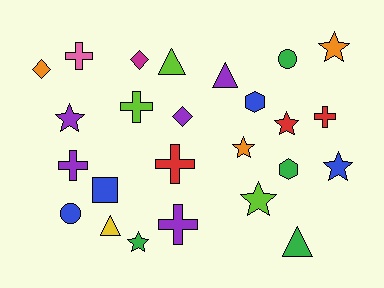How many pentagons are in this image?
There are no pentagons.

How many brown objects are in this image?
There are no brown objects.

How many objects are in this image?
There are 25 objects.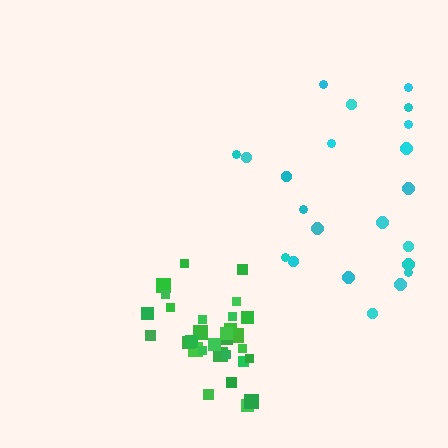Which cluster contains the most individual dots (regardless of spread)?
Green (30).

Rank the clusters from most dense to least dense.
green, cyan.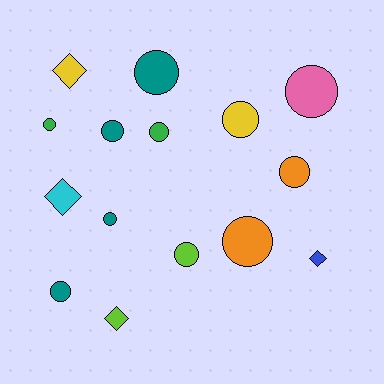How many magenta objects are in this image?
There are no magenta objects.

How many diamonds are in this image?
There are 4 diamonds.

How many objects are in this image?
There are 15 objects.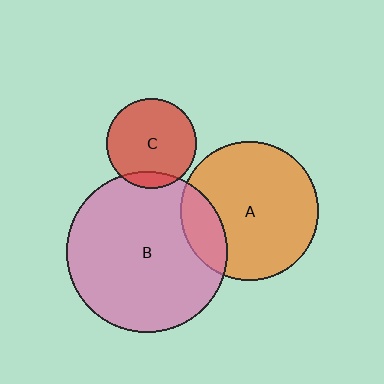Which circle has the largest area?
Circle B (pink).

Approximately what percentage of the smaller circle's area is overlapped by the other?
Approximately 10%.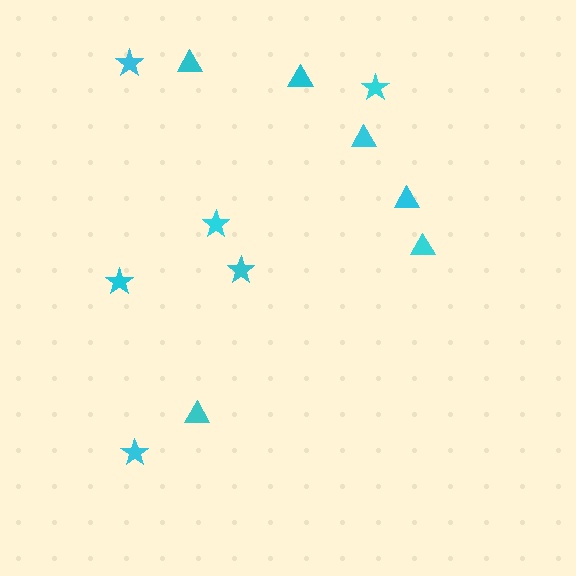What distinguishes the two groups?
There are 2 groups: one group of stars (6) and one group of triangles (6).